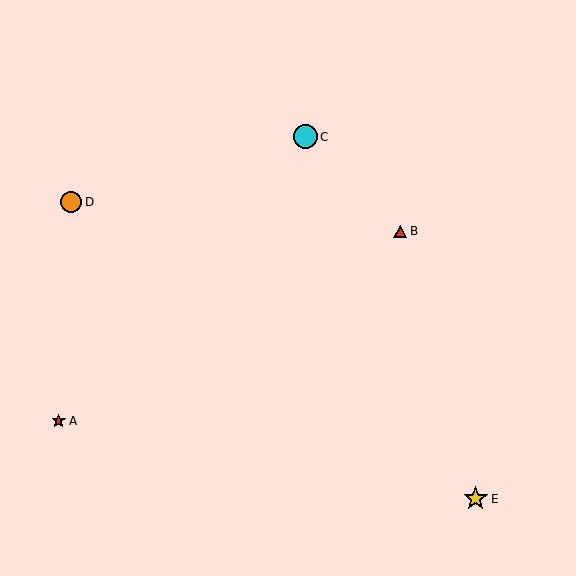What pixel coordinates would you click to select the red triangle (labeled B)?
Click at (400, 231) to select the red triangle B.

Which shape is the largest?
The cyan circle (labeled C) is the largest.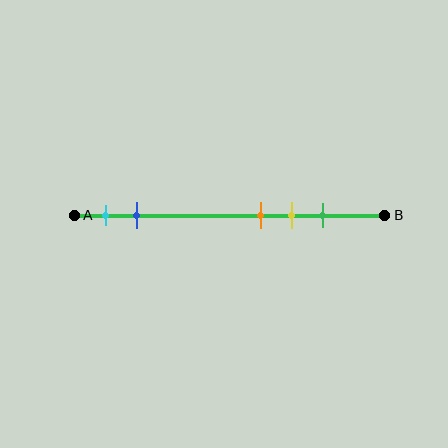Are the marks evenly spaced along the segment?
No, the marks are not evenly spaced.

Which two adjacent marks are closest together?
The orange and yellow marks are the closest adjacent pair.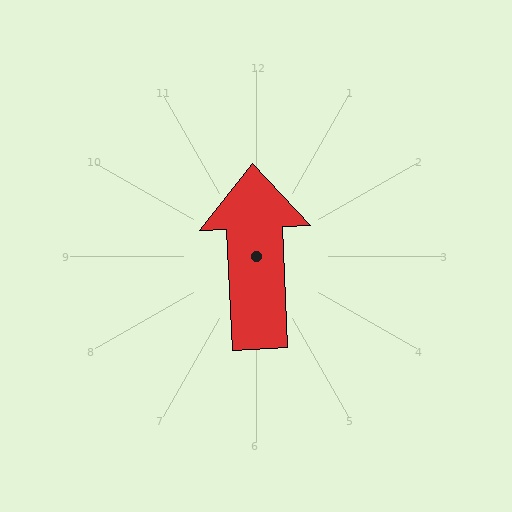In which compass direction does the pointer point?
North.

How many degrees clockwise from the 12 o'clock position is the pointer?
Approximately 358 degrees.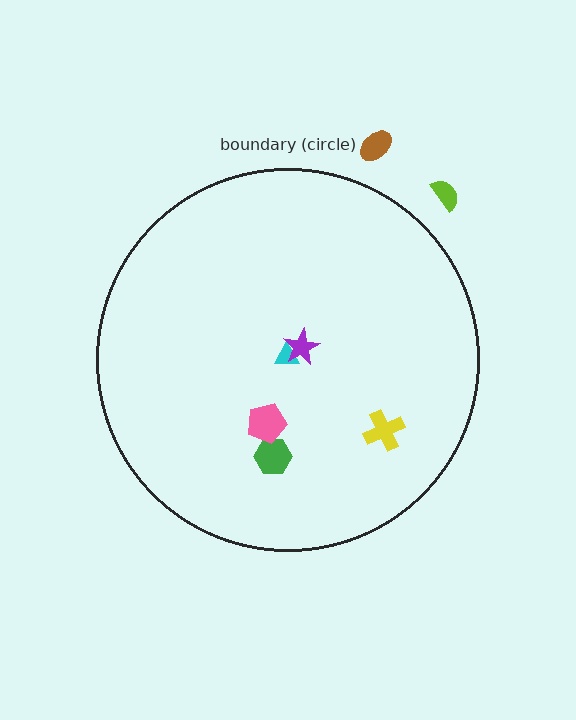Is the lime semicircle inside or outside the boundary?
Outside.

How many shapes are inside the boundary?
5 inside, 2 outside.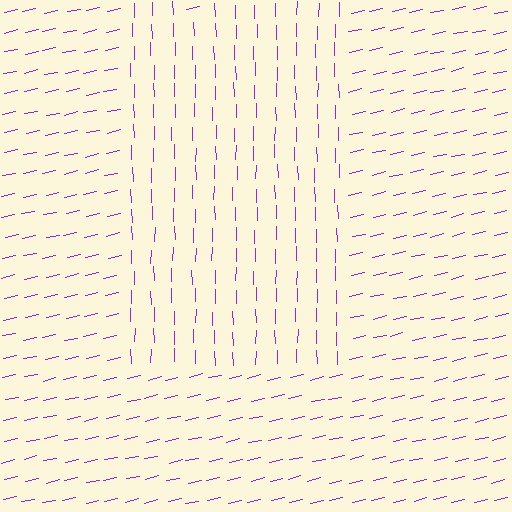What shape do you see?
I see a rectangle.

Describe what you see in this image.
The image is filled with small purple line segments. A rectangle region in the image has lines oriented differently from the surrounding lines, creating a visible texture boundary.